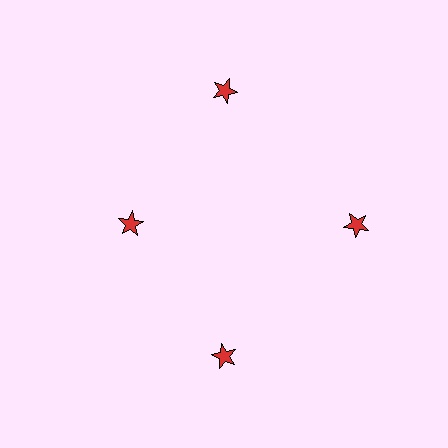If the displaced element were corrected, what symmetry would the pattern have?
It would have 4-fold rotational symmetry — the pattern would map onto itself every 90 degrees.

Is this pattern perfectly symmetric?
No. The 4 red stars are arranged in a ring, but one element near the 9 o'clock position is pulled inward toward the center, breaking the 4-fold rotational symmetry.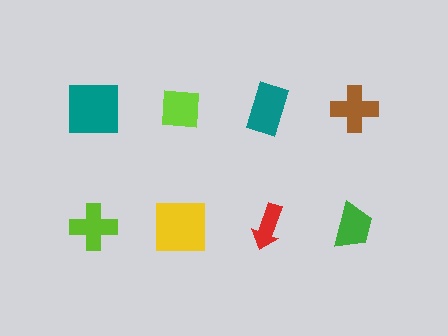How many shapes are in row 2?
4 shapes.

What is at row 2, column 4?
A green trapezoid.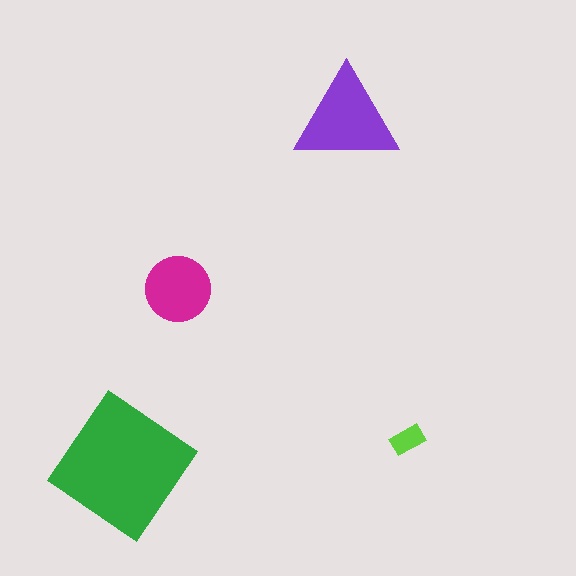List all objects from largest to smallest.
The green diamond, the purple triangle, the magenta circle, the lime rectangle.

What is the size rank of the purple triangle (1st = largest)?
2nd.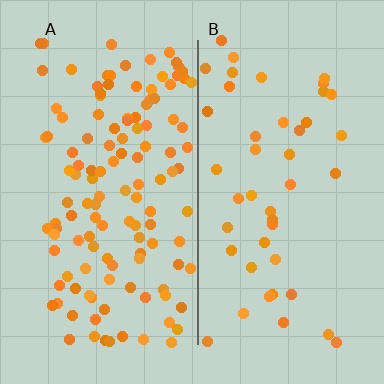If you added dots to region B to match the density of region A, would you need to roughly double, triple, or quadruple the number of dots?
Approximately triple.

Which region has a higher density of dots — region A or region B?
A (the left).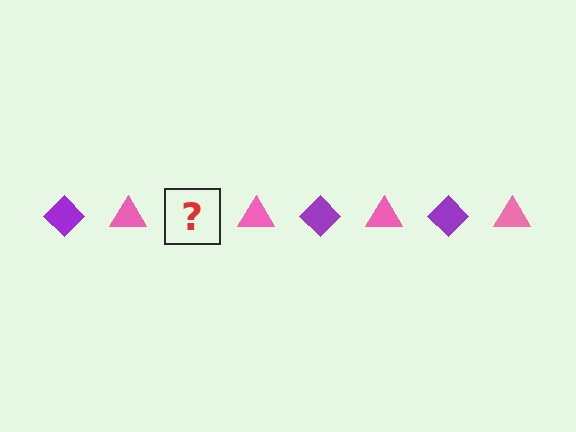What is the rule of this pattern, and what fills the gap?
The rule is that the pattern alternates between purple diamond and pink triangle. The gap should be filled with a purple diamond.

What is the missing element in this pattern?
The missing element is a purple diamond.